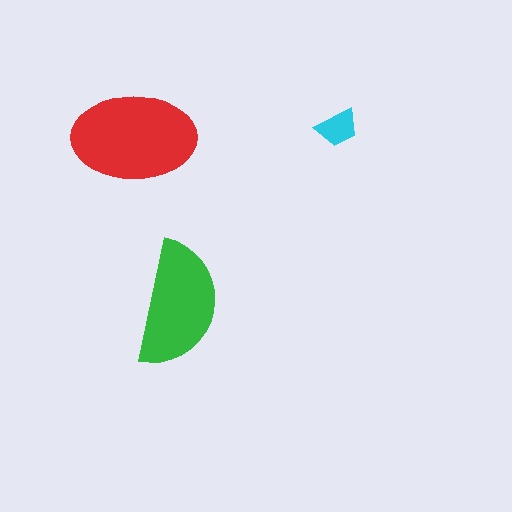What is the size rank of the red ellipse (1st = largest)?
1st.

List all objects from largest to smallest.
The red ellipse, the green semicircle, the cyan trapezoid.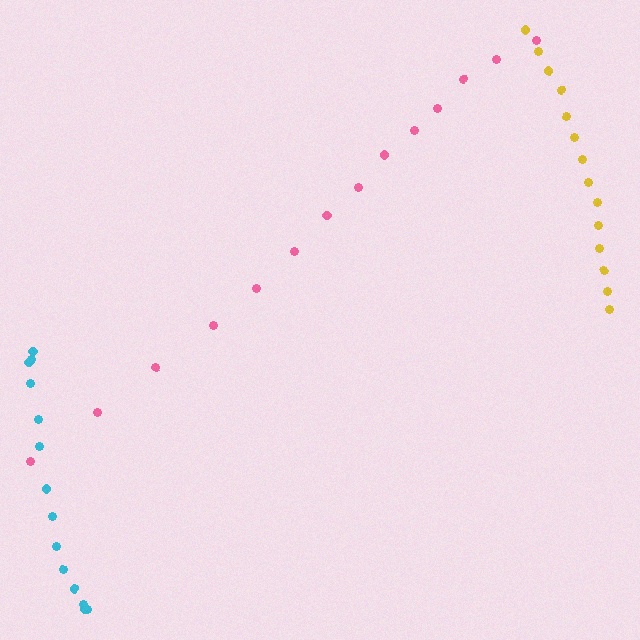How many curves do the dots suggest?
There are 3 distinct paths.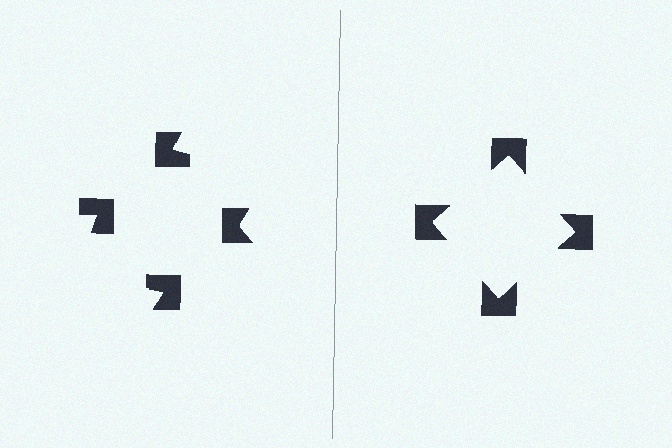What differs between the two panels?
The notched squares are positioned identically on both sides; only the wedge orientations differ. On the right they align to a square; on the left they are misaligned.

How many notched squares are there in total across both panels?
8 — 4 on each side.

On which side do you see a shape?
An illusory square appears on the right side. On the left side the wedge cuts are rotated, so no coherent shape forms.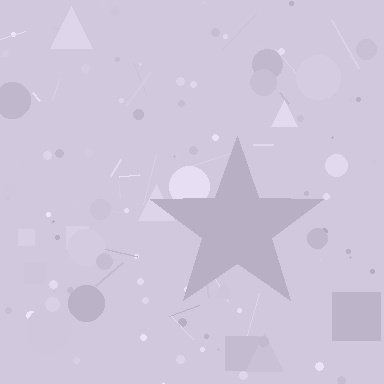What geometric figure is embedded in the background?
A star is embedded in the background.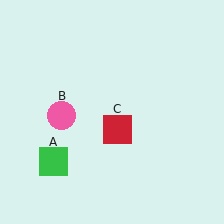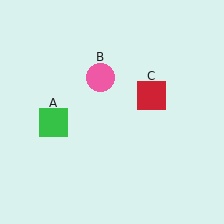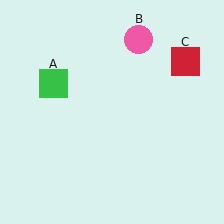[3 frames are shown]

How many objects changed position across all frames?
3 objects changed position: green square (object A), pink circle (object B), red square (object C).